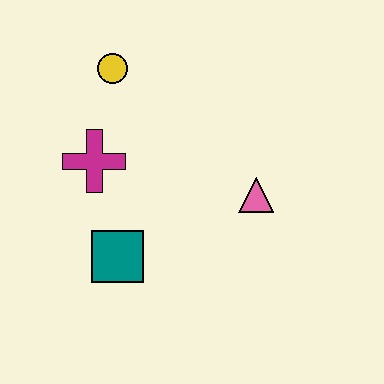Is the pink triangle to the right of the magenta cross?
Yes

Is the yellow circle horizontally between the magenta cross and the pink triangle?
Yes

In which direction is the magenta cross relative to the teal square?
The magenta cross is above the teal square.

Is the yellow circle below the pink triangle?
No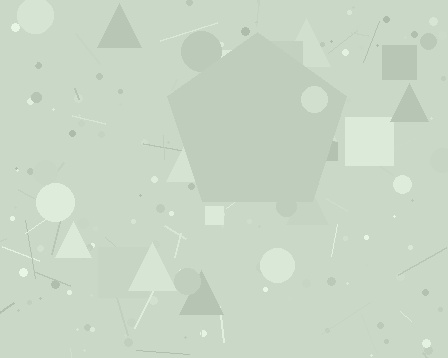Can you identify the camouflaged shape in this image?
The camouflaged shape is a pentagon.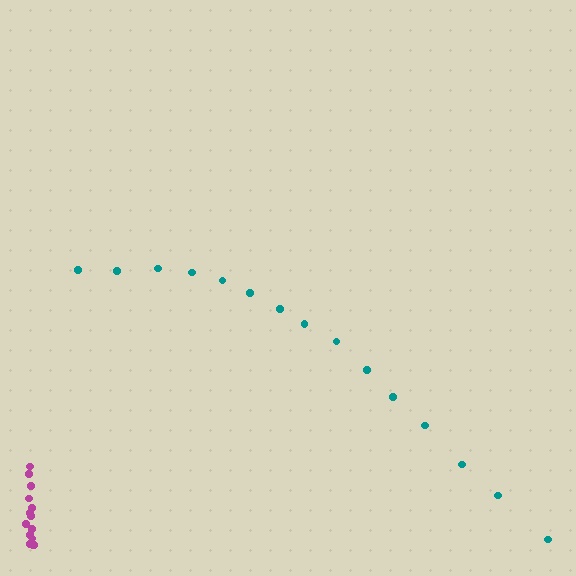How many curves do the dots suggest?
There are 2 distinct paths.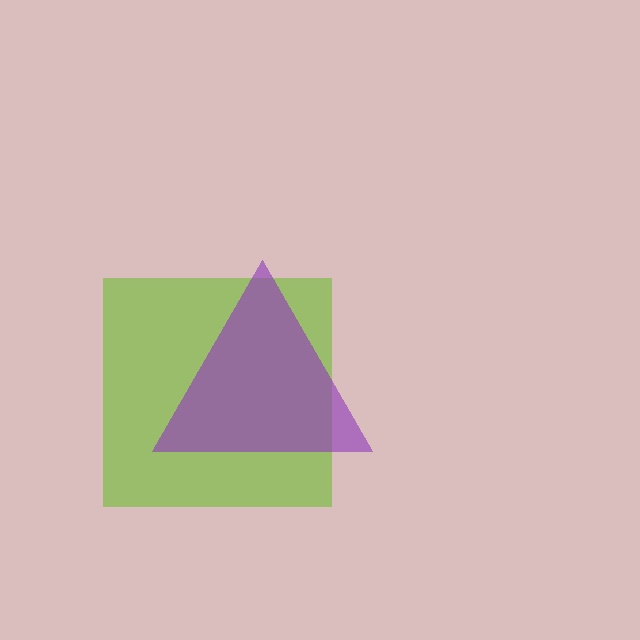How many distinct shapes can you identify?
There are 2 distinct shapes: a lime square, a purple triangle.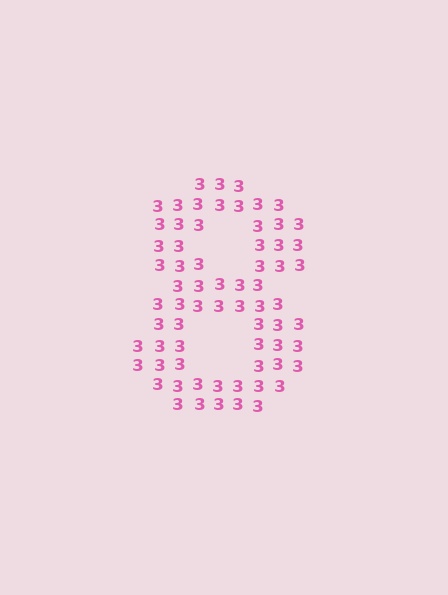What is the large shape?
The large shape is the digit 8.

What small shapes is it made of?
It is made of small digit 3's.